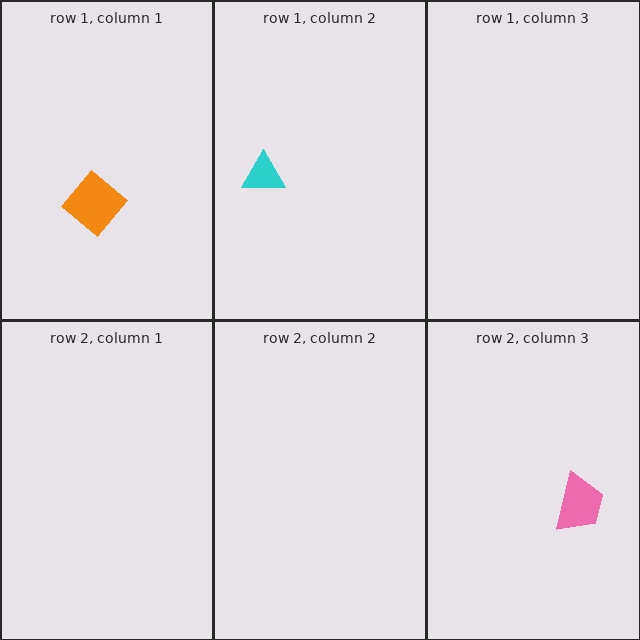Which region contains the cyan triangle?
The row 1, column 2 region.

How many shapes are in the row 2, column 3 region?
1.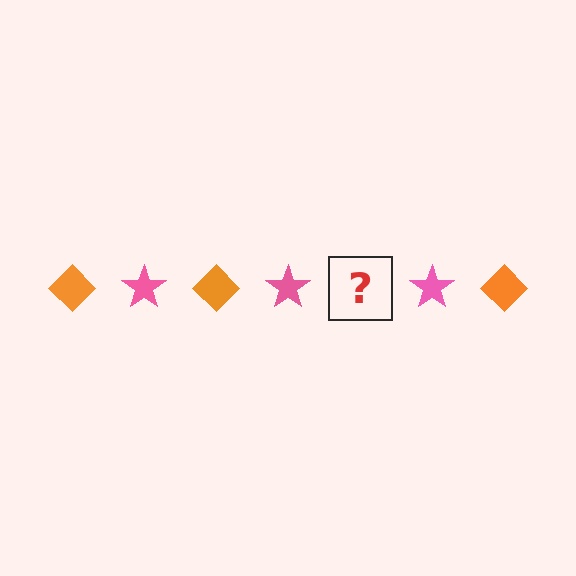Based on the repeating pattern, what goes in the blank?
The blank should be an orange diamond.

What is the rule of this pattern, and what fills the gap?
The rule is that the pattern alternates between orange diamond and pink star. The gap should be filled with an orange diamond.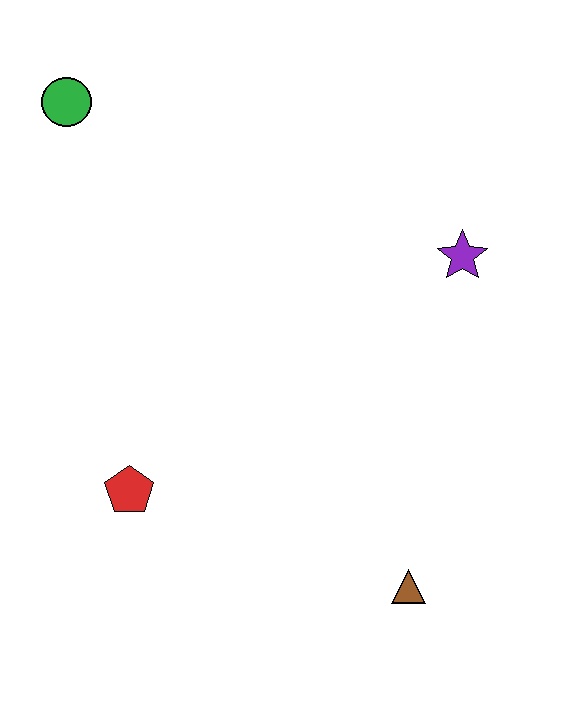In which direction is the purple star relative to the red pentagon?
The purple star is to the right of the red pentagon.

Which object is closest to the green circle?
The red pentagon is closest to the green circle.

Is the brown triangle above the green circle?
No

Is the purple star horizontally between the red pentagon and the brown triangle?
No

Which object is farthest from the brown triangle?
The green circle is farthest from the brown triangle.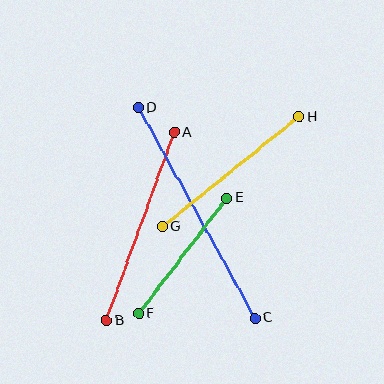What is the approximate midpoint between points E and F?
The midpoint is at approximately (183, 256) pixels.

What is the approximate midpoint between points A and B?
The midpoint is at approximately (140, 226) pixels.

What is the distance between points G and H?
The distance is approximately 175 pixels.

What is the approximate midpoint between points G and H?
The midpoint is at approximately (231, 172) pixels.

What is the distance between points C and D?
The distance is approximately 241 pixels.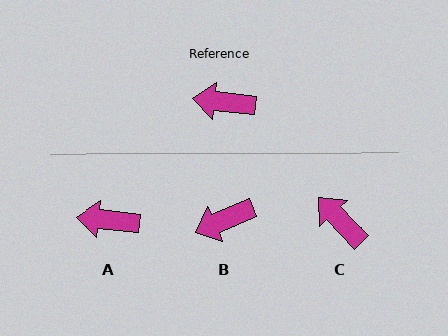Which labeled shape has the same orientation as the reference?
A.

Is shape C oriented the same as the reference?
No, it is off by about 40 degrees.